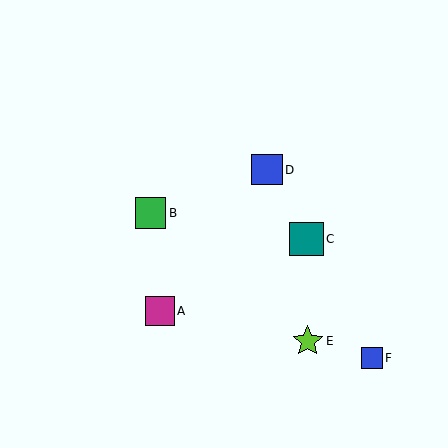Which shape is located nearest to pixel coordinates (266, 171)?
The blue square (labeled D) at (267, 170) is nearest to that location.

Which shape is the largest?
The teal square (labeled C) is the largest.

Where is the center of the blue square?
The center of the blue square is at (372, 358).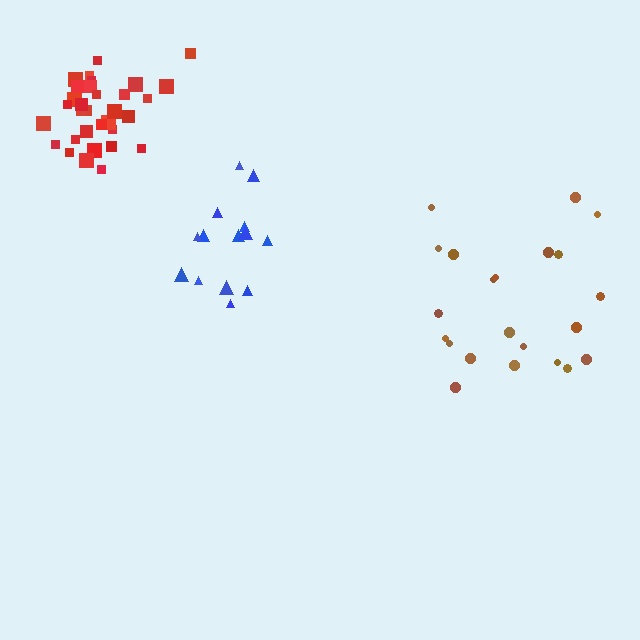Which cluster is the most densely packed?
Red.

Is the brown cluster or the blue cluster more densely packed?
Blue.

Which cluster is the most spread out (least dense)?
Brown.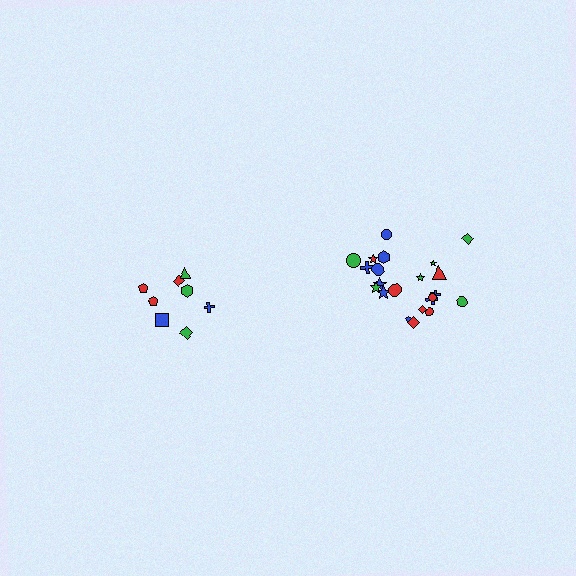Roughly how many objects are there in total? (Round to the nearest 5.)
Roughly 30 objects in total.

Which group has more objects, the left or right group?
The right group.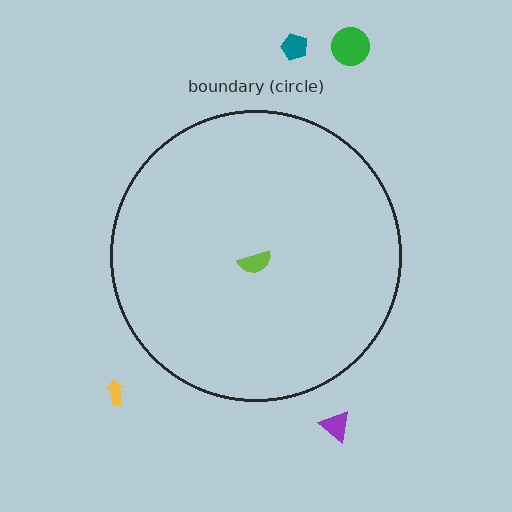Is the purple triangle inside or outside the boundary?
Outside.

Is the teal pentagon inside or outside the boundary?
Outside.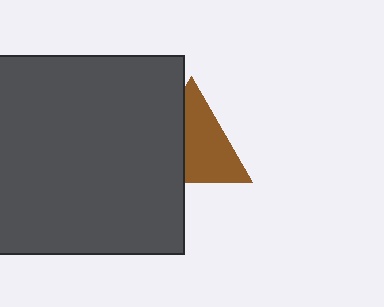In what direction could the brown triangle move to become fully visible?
The brown triangle could move right. That would shift it out from behind the dark gray square entirely.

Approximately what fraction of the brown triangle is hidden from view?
Roughly 41% of the brown triangle is hidden behind the dark gray square.